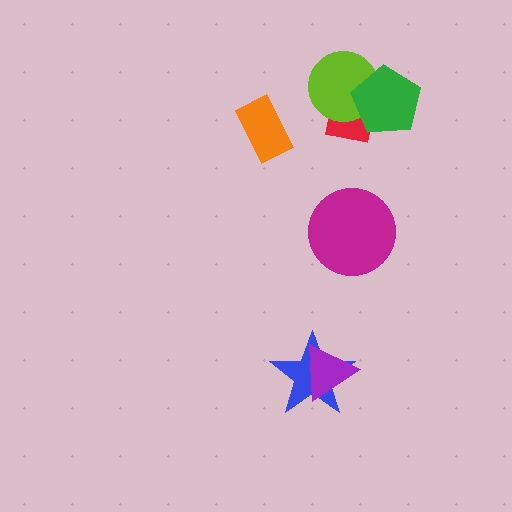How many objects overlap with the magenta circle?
0 objects overlap with the magenta circle.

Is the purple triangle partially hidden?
No, no other shape covers it.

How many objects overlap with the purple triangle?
1 object overlaps with the purple triangle.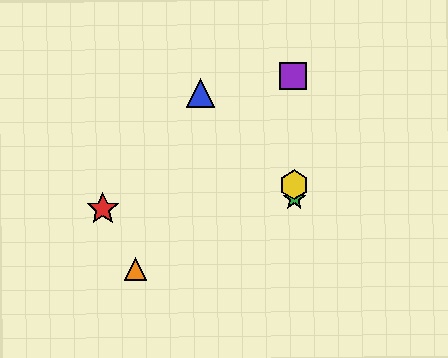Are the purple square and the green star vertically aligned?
Yes, both are at x≈293.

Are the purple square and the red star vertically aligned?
No, the purple square is at x≈293 and the red star is at x≈103.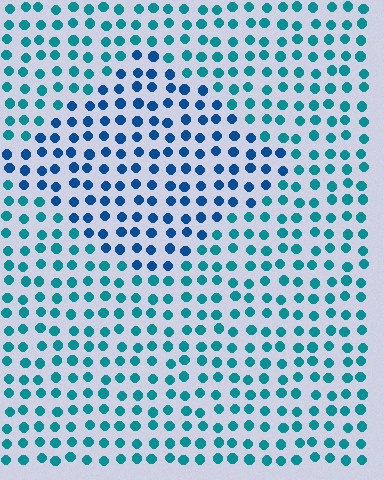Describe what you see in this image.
The image is filled with small teal elements in a uniform arrangement. A diamond-shaped region is visible where the elements are tinted to a slightly different hue, forming a subtle color boundary.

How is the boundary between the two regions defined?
The boundary is defined purely by a slight shift in hue (about 30 degrees). Spacing, size, and orientation are identical on both sides.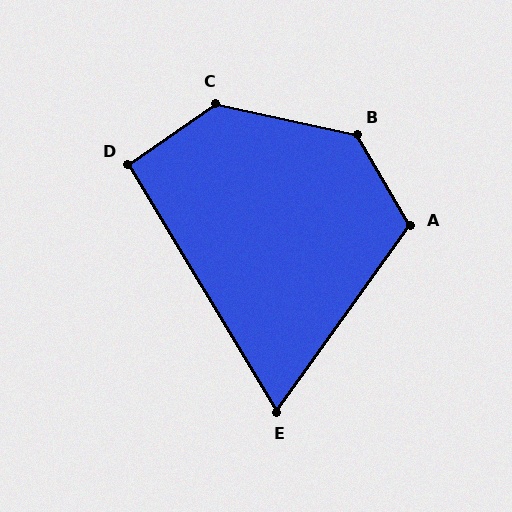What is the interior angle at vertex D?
Approximately 94 degrees (approximately right).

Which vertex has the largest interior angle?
B, at approximately 133 degrees.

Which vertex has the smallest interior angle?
E, at approximately 67 degrees.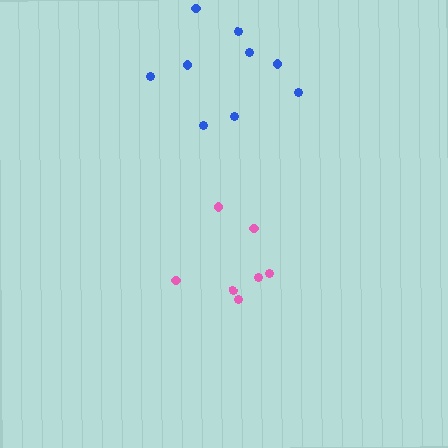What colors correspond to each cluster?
The clusters are colored: blue, pink.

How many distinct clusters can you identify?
There are 2 distinct clusters.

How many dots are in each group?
Group 1: 9 dots, Group 2: 7 dots (16 total).